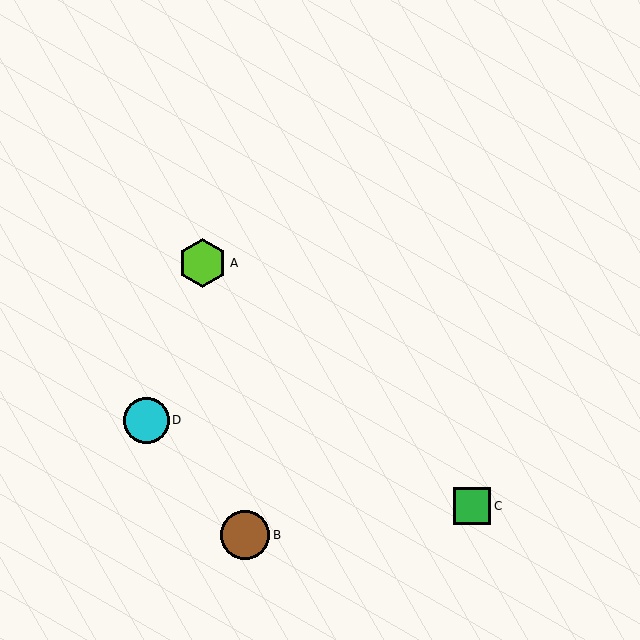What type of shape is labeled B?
Shape B is a brown circle.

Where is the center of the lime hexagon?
The center of the lime hexagon is at (202, 263).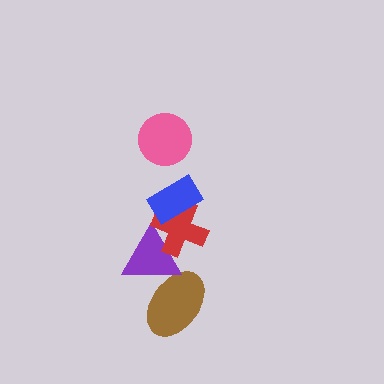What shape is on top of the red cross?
The blue rectangle is on top of the red cross.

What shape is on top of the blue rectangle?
The pink circle is on top of the blue rectangle.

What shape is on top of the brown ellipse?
The purple triangle is on top of the brown ellipse.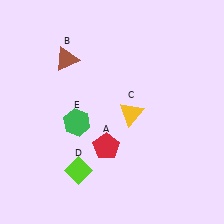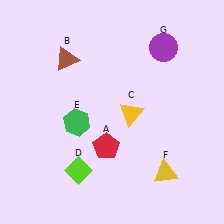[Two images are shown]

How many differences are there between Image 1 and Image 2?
There are 2 differences between the two images.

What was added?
A yellow triangle (F), a purple circle (G) were added in Image 2.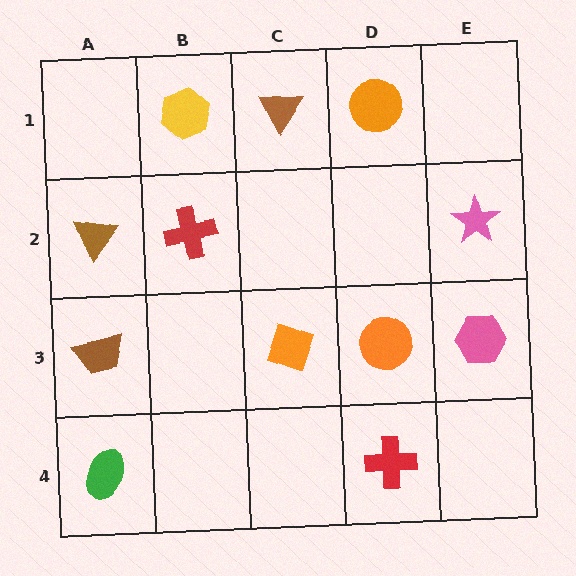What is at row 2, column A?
A brown triangle.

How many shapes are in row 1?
3 shapes.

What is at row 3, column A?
A brown trapezoid.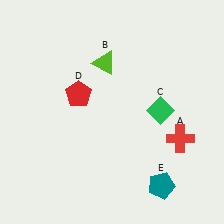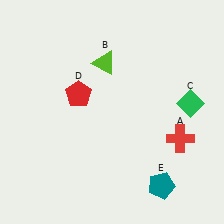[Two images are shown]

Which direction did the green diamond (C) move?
The green diamond (C) moved right.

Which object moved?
The green diamond (C) moved right.